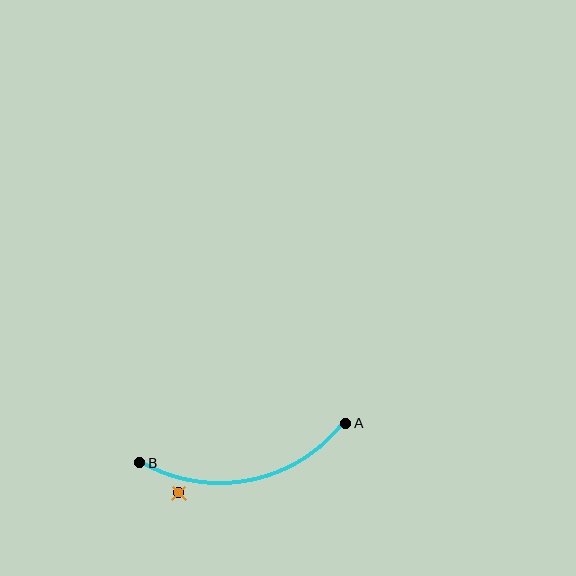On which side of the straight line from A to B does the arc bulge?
The arc bulges below the straight line connecting A and B.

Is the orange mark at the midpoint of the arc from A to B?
No — the orange mark does not lie on the arc at all. It sits slightly outside the curve.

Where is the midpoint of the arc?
The arc midpoint is the point on the curve farthest from the straight line joining A and B. It sits below that line.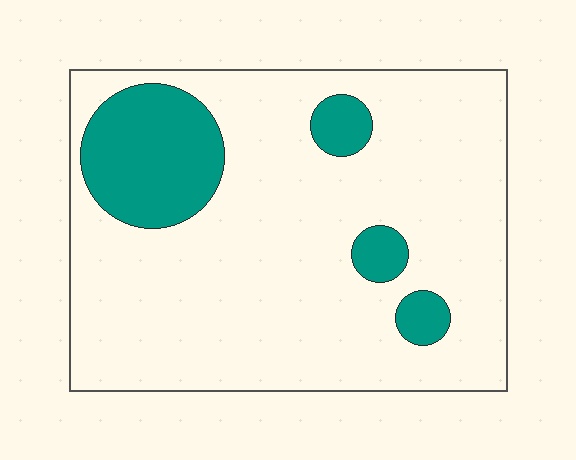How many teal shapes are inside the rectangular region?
4.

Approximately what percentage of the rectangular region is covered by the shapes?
Approximately 15%.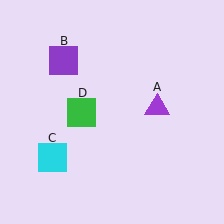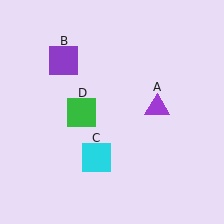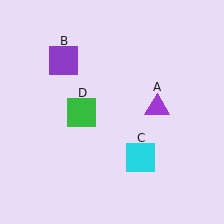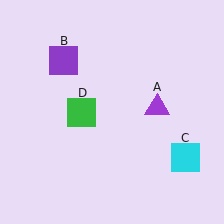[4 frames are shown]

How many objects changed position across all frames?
1 object changed position: cyan square (object C).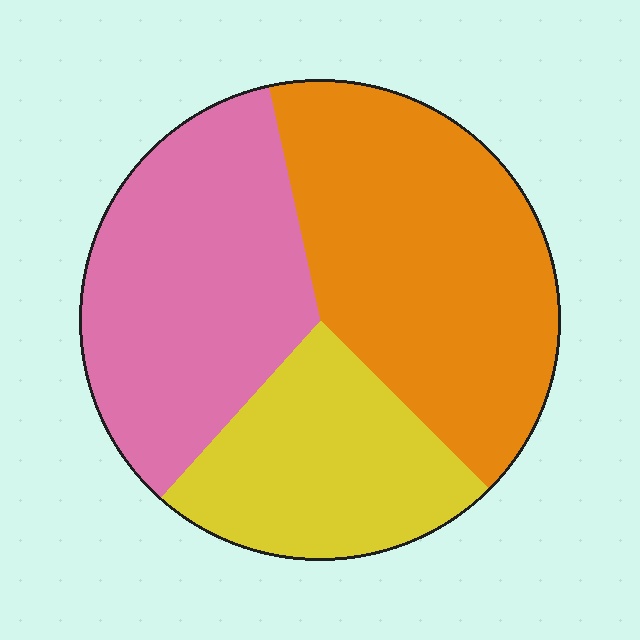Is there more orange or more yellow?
Orange.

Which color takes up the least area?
Yellow, at roughly 25%.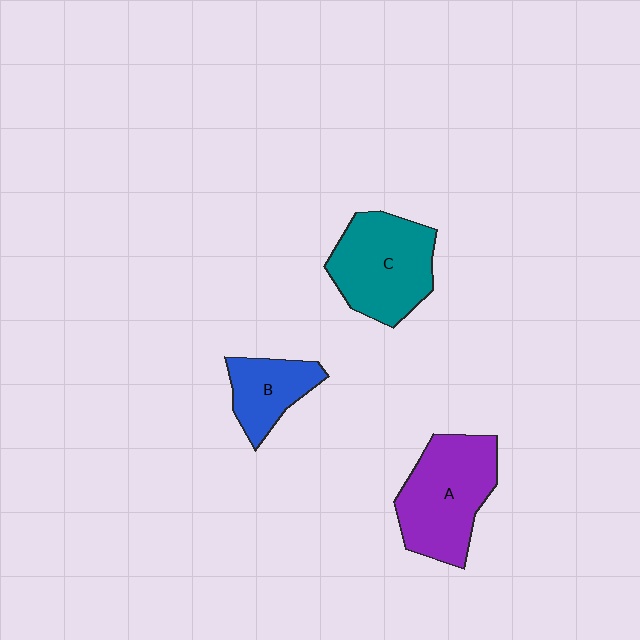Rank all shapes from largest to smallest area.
From largest to smallest: A (purple), C (teal), B (blue).